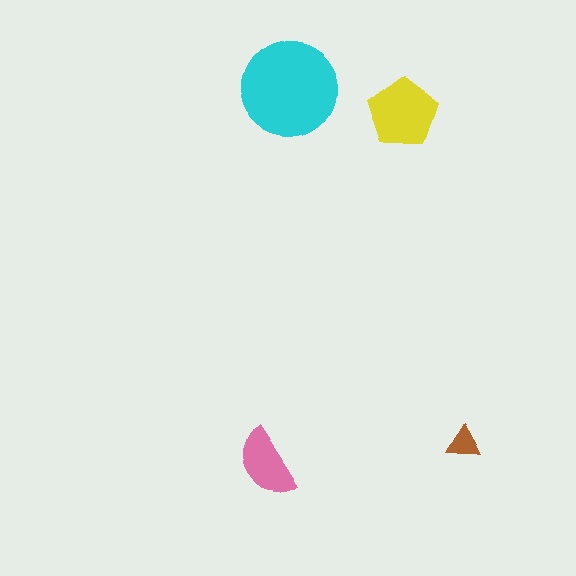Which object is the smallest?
The brown triangle.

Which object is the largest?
The cyan circle.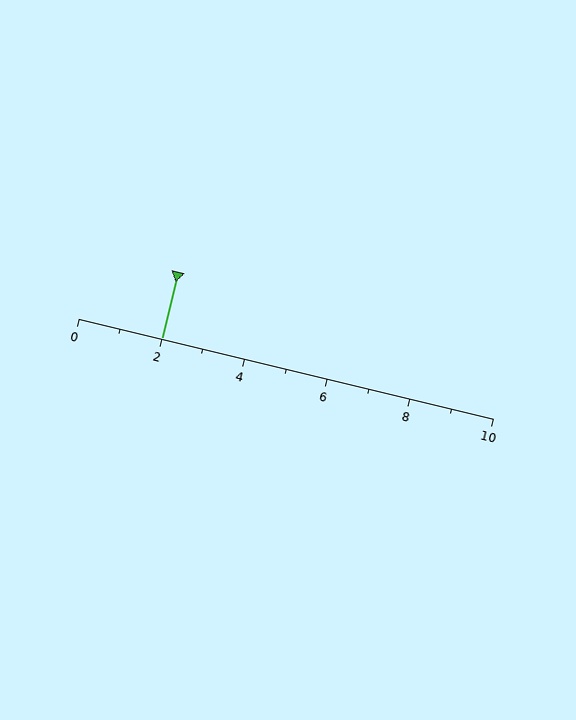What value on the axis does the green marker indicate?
The marker indicates approximately 2.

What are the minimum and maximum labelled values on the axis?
The axis runs from 0 to 10.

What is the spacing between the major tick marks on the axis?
The major ticks are spaced 2 apart.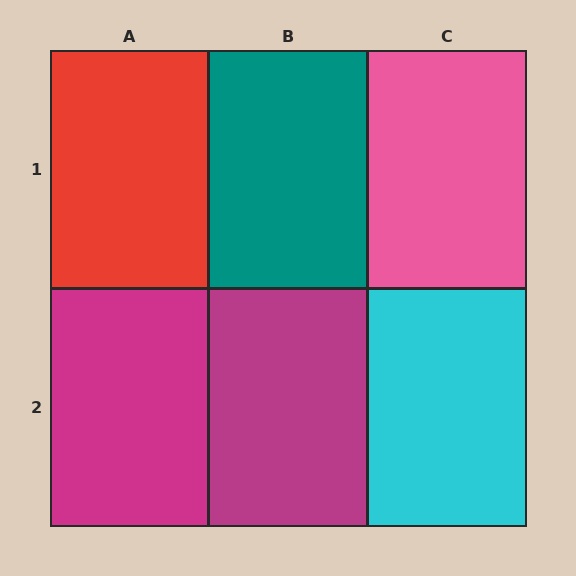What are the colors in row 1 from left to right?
Red, teal, pink.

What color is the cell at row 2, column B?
Magenta.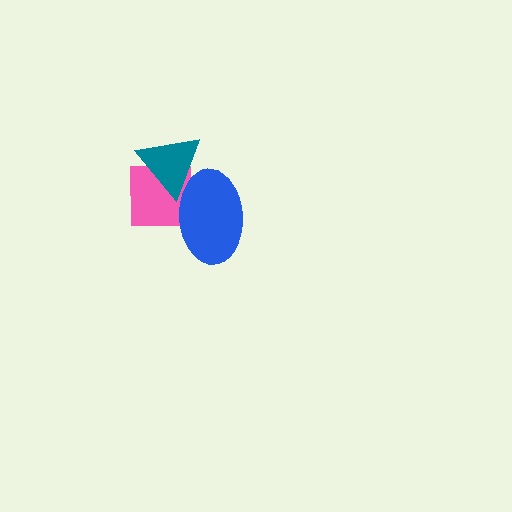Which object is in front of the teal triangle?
The blue ellipse is in front of the teal triangle.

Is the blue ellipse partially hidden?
No, no other shape covers it.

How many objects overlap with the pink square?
2 objects overlap with the pink square.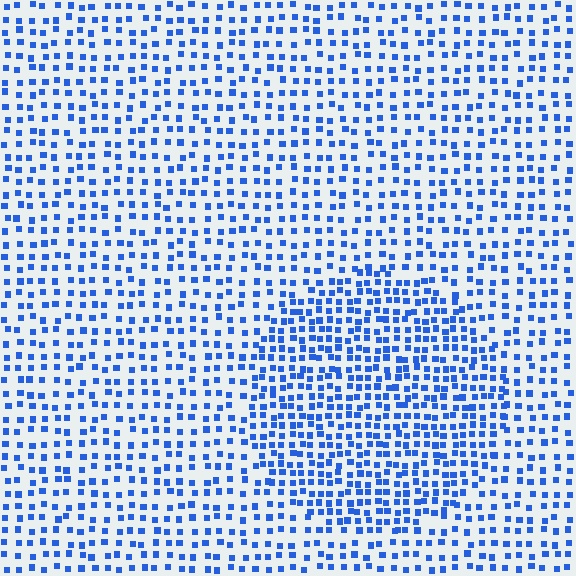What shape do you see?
I see a circle.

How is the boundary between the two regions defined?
The boundary is defined by a change in element density (approximately 1.7x ratio). All elements are the same color, size, and shape.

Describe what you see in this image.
The image contains small blue elements arranged at two different densities. A circle-shaped region is visible where the elements are more densely packed than the surrounding area.